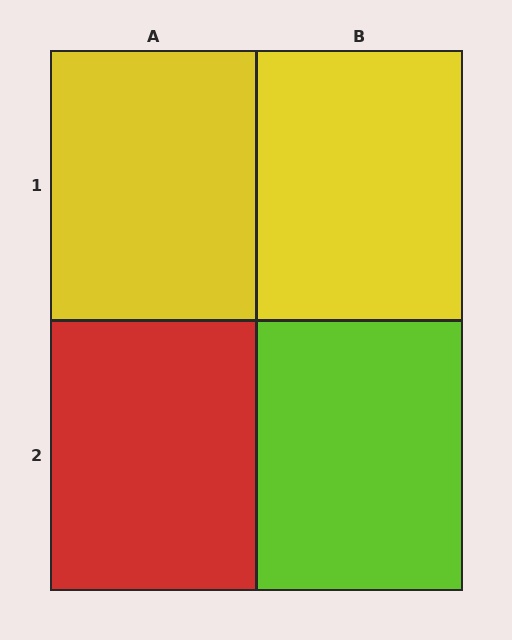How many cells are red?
1 cell is red.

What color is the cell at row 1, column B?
Yellow.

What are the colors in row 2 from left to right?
Red, lime.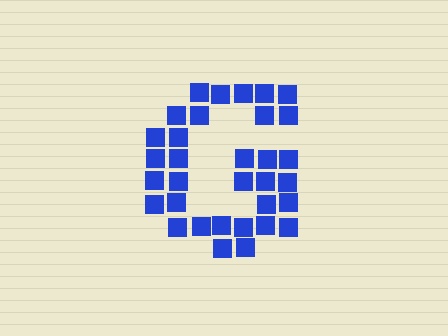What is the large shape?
The large shape is the letter G.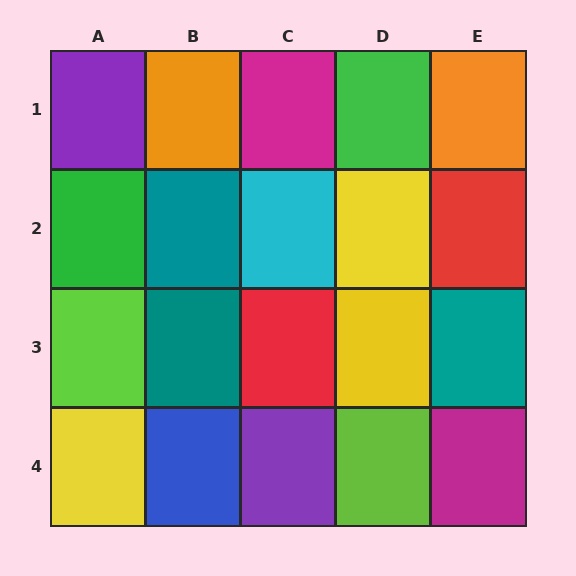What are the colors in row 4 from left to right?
Yellow, blue, purple, lime, magenta.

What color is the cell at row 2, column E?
Red.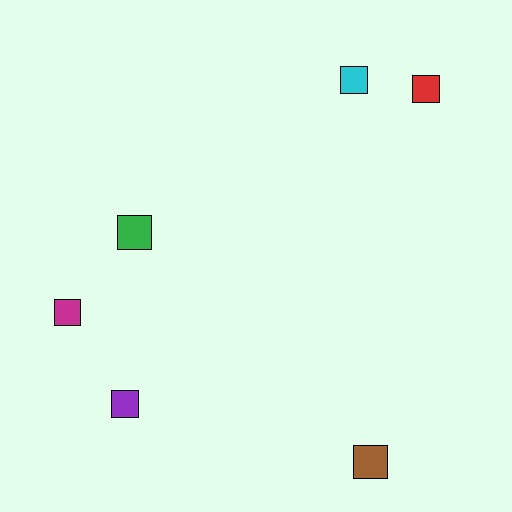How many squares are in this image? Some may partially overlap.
There are 6 squares.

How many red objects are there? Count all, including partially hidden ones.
There is 1 red object.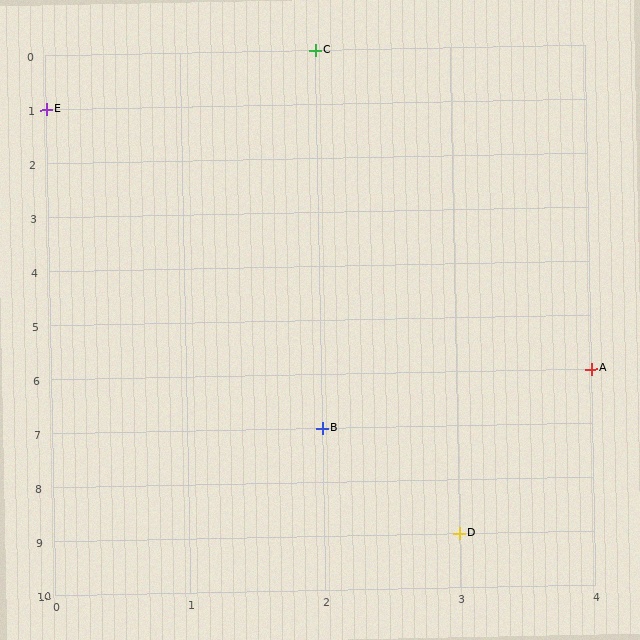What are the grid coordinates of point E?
Point E is at grid coordinates (0, 1).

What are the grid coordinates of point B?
Point B is at grid coordinates (2, 7).